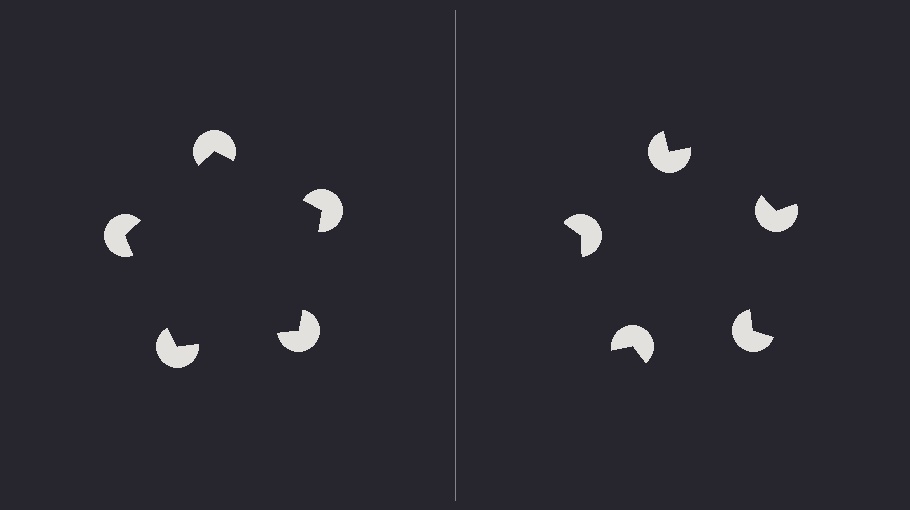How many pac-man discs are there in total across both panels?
10 — 5 on each side.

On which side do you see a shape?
An illusory pentagon appears on the left side. On the right side the wedge cuts are rotated, so no coherent shape forms.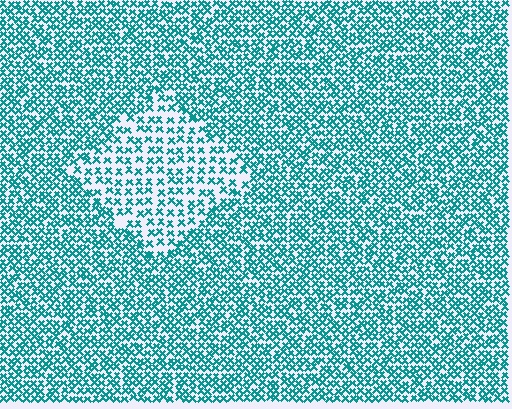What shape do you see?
I see a diamond.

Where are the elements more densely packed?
The elements are more densely packed outside the diamond boundary.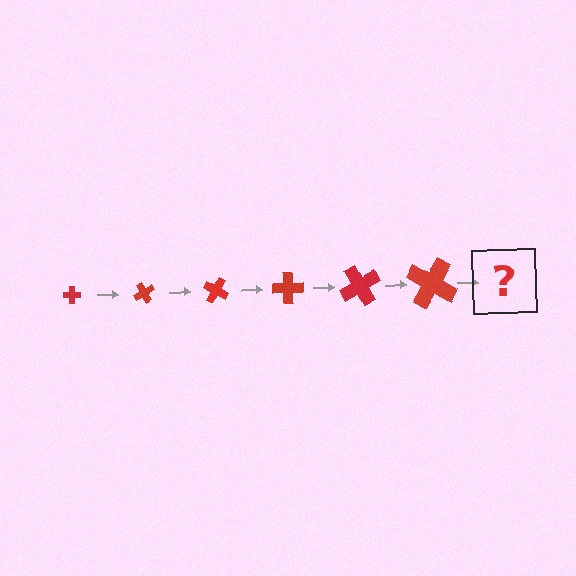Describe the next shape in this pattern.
It should be a cross, larger than the previous one and rotated 360 degrees from the start.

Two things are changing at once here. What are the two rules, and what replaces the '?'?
The two rules are that the cross grows larger each step and it rotates 60 degrees each step. The '?' should be a cross, larger than the previous one and rotated 360 degrees from the start.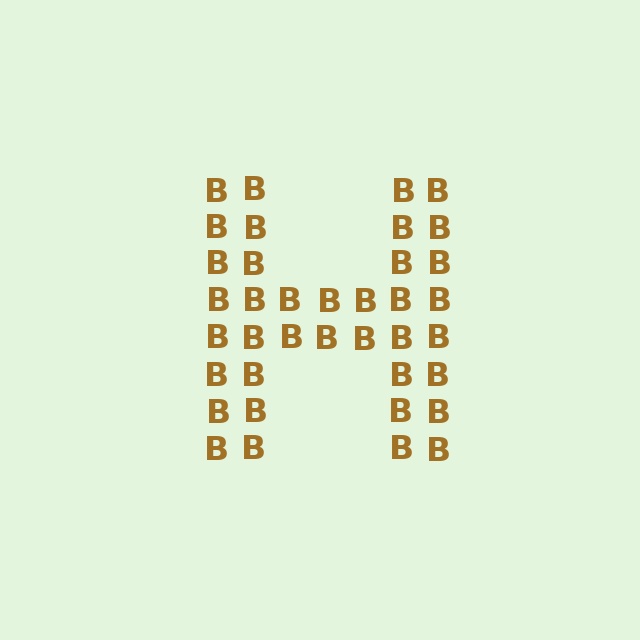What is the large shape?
The large shape is the letter H.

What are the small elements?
The small elements are letter B's.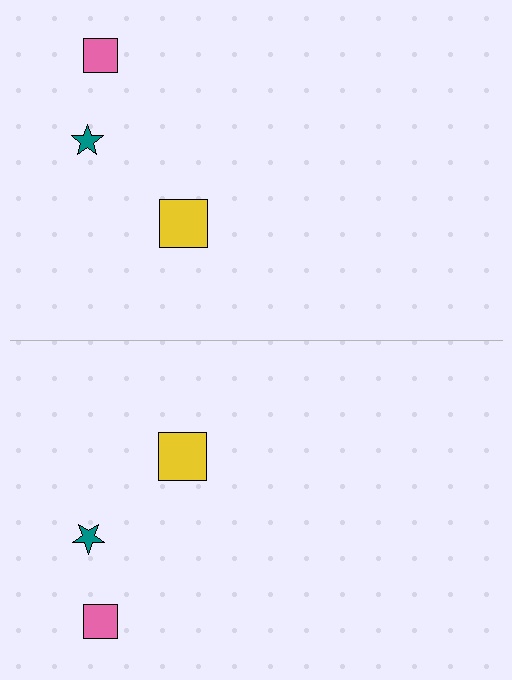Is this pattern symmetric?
Yes, this pattern has bilateral (reflection) symmetry.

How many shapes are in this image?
There are 6 shapes in this image.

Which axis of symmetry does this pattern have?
The pattern has a horizontal axis of symmetry running through the center of the image.